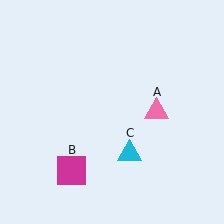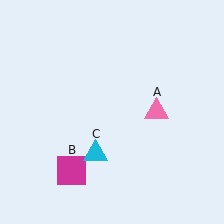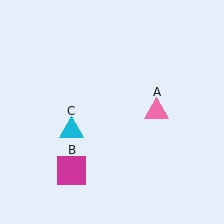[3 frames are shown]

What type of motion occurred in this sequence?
The cyan triangle (object C) rotated clockwise around the center of the scene.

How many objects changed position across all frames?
1 object changed position: cyan triangle (object C).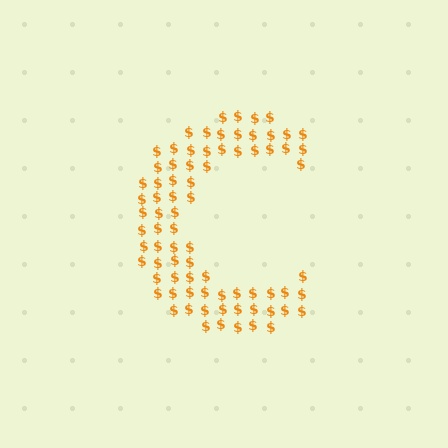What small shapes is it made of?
It is made of small dollar signs.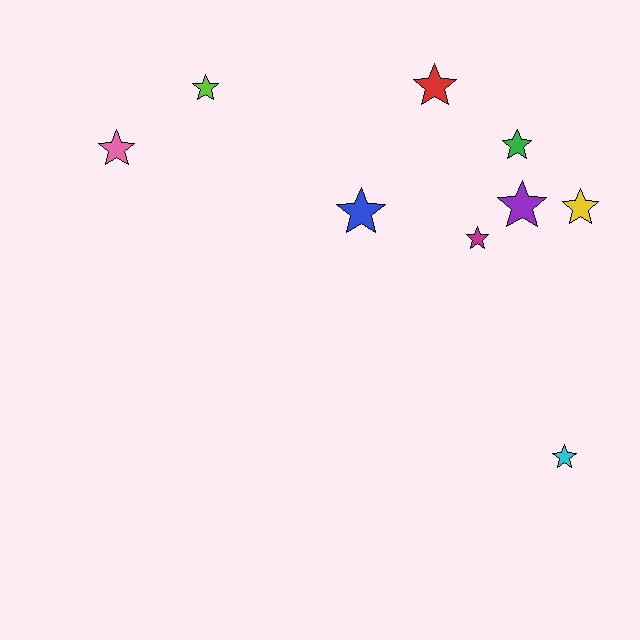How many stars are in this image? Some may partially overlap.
There are 9 stars.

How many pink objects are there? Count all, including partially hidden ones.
There is 1 pink object.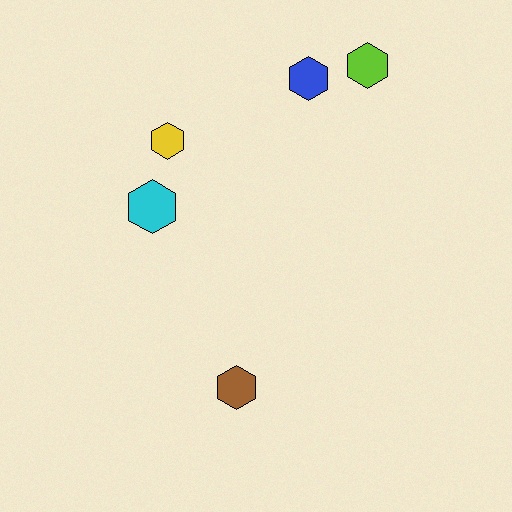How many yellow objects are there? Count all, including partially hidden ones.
There is 1 yellow object.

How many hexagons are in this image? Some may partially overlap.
There are 5 hexagons.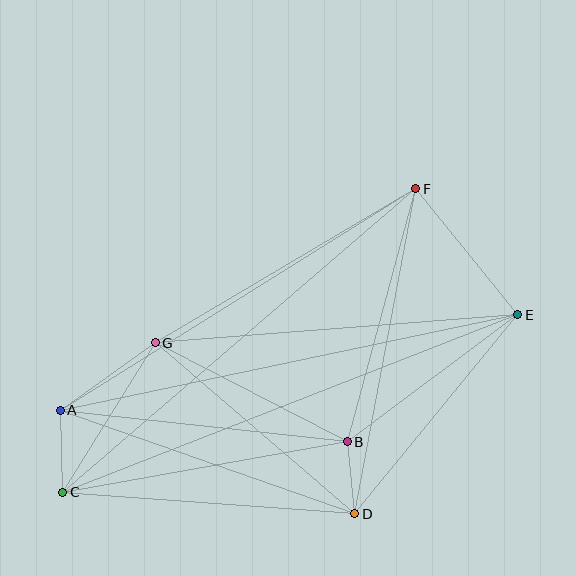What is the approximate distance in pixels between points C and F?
The distance between C and F is approximately 466 pixels.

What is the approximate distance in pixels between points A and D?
The distance between A and D is approximately 313 pixels.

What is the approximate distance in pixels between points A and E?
The distance between A and E is approximately 468 pixels.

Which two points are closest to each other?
Points B and D are closest to each other.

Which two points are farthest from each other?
Points C and E are farthest from each other.